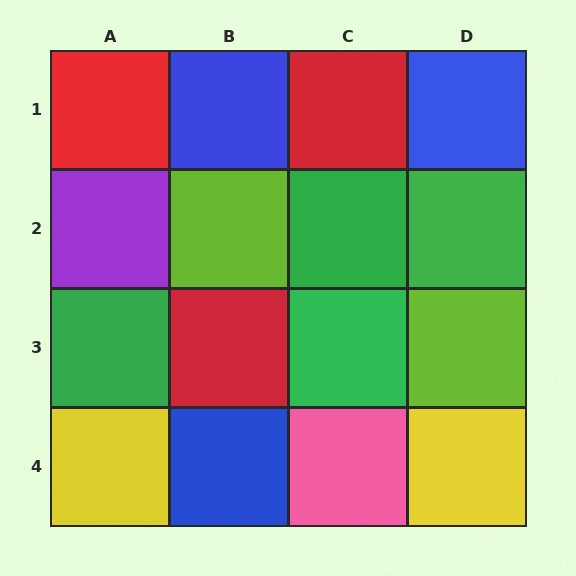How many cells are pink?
1 cell is pink.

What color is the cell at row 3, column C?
Green.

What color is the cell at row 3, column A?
Green.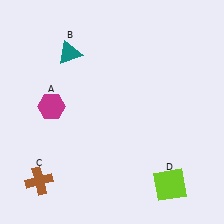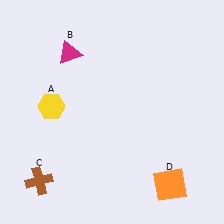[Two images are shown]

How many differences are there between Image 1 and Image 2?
There are 3 differences between the two images.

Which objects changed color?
A changed from magenta to yellow. B changed from teal to magenta. D changed from lime to orange.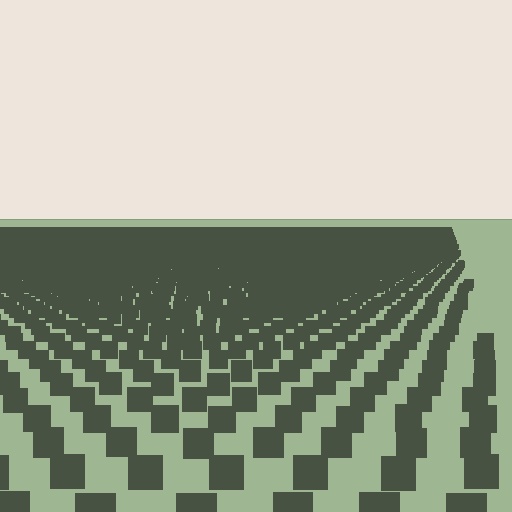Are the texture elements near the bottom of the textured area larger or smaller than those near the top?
Larger. Near the bottom, elements are closer to the viewer and appear at a bigger on-screen size.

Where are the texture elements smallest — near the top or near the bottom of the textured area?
Near the top.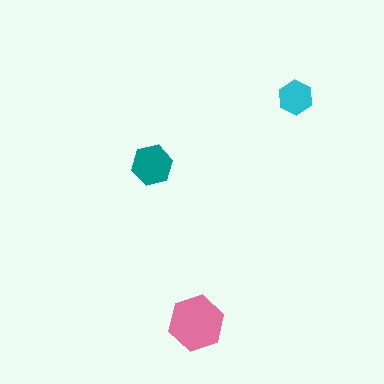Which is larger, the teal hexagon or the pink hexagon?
The pink one.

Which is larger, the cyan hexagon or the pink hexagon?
The pink one.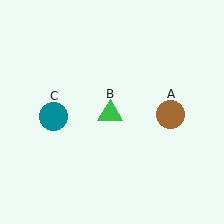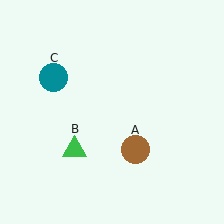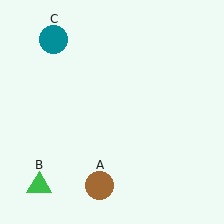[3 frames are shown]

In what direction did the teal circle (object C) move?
The teal circle (object C) moved up.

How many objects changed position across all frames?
3 objects changed position: brown circle (object A), green triangle (object B), teal circle (object C).